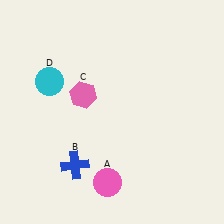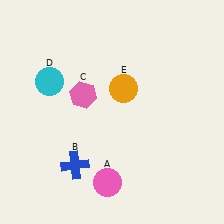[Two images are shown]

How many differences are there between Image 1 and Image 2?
There is 1 difference between the two images.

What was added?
An orange circle (E) was added in Image 2.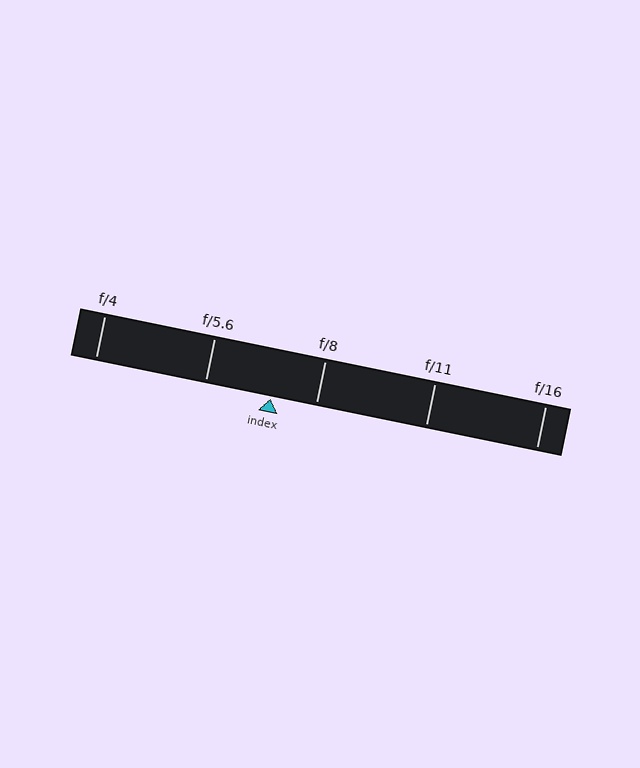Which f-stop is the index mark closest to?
The index mark is closest to f/8.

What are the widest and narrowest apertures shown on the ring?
The widest aperture shown is f/4 and the narrowest is f/16.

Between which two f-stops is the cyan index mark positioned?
The index mark is between f/5.6 and f/8.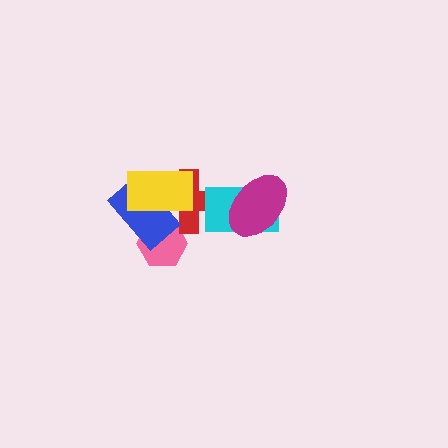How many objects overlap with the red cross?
4 objects overlap with the red cross.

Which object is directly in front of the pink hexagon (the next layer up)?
The red cross is directly in front of the pink hexagon.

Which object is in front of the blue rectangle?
The yellow rectangle is in front of the blue rectangle.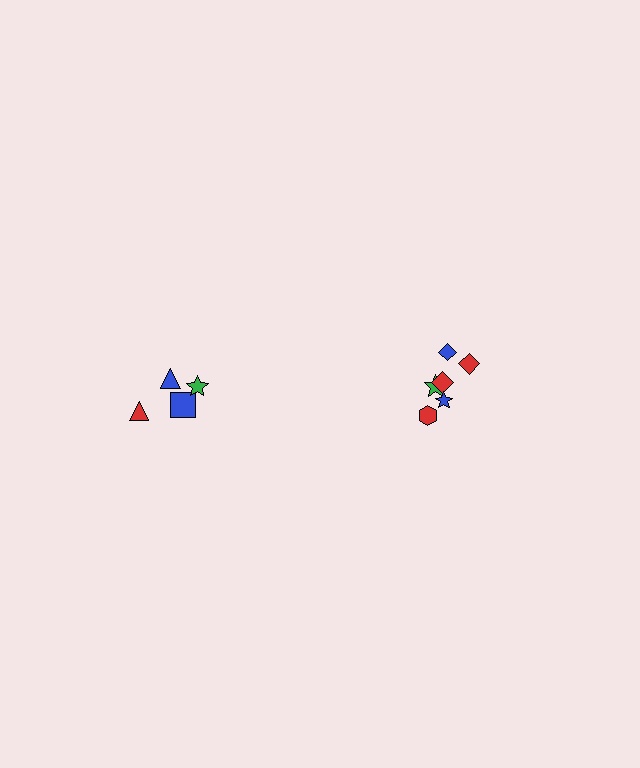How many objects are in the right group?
There are 6 objects.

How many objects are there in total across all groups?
There are 10 objects.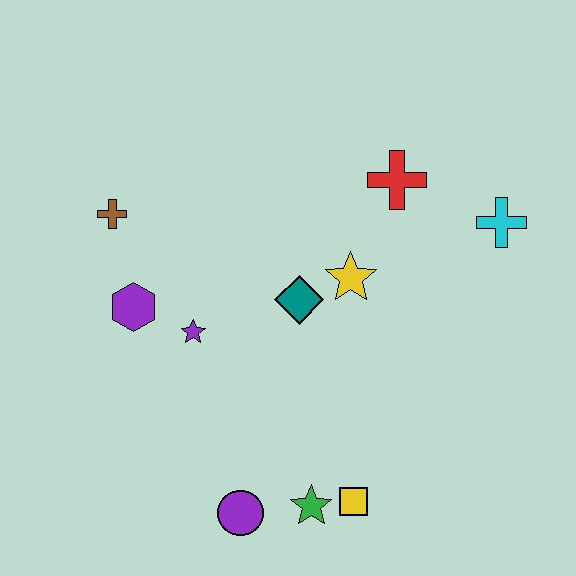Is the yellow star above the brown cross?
No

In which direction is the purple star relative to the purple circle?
The purple star is above the purple circle.